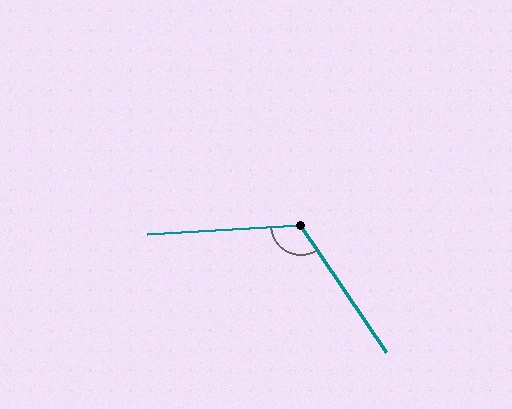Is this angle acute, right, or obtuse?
It is obtuse.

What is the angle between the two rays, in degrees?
Approximately 120 degrees.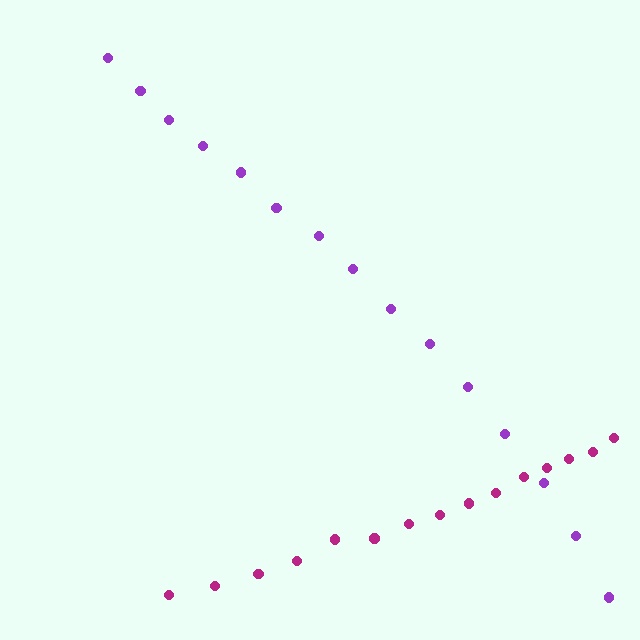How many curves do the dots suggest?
There are 2 distinct paths.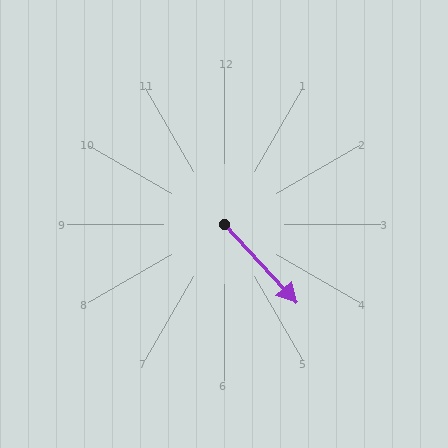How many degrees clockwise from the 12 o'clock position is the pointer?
Approximately 137 degrees.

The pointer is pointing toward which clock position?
Roughly 5 o'clock.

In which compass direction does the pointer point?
Southeast.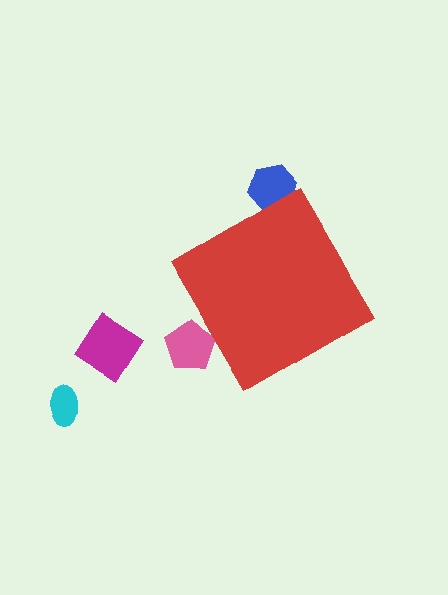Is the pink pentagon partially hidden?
Yes, the pink pentagon is partially hidden behind the red diamond.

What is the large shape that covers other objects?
A red diamond.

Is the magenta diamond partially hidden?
No, the magenta diamond is fully visible.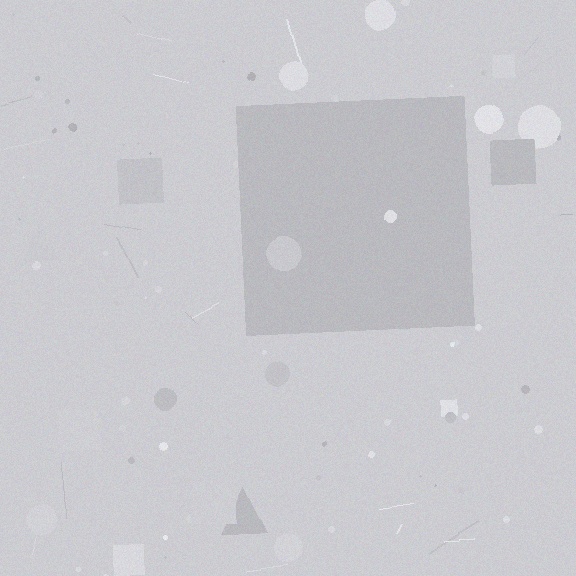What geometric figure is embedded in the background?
A square is embedded in the background.